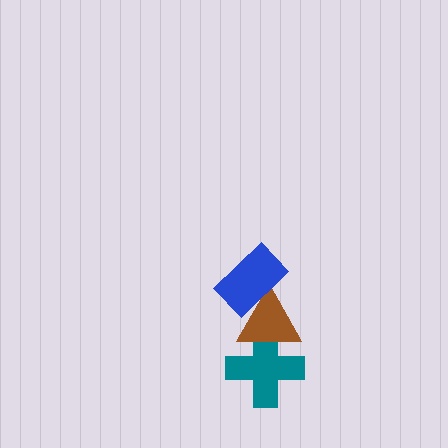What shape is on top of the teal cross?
The brown triangle is on top of the teal cross.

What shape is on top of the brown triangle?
The blue rectangle is on top of the brown triangle.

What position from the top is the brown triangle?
The brown triangle is 2nd from the top.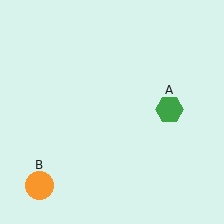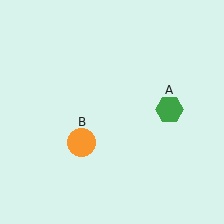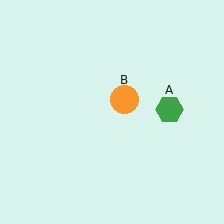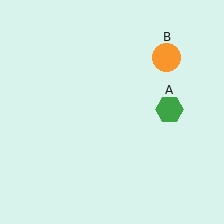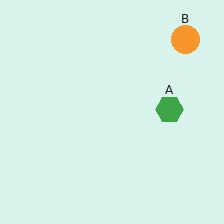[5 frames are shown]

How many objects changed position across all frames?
1 object changed position: orange circle (object B).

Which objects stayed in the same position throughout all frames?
Green hexagon (object A) remained stationary.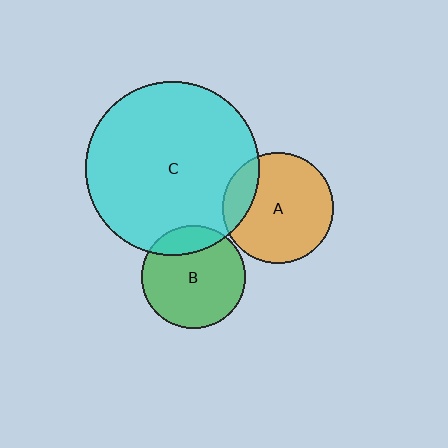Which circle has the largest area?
Circle C (cyan).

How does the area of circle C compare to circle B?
Approximately 2.8 times.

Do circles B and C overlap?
Yes.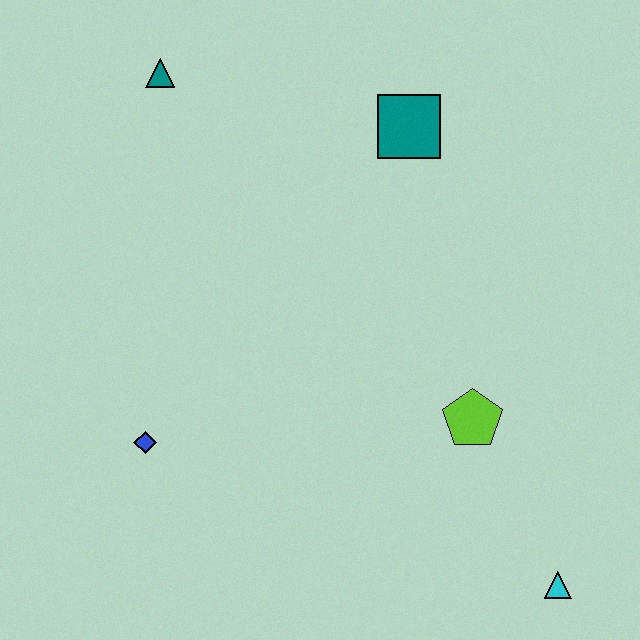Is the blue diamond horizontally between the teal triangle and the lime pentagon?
No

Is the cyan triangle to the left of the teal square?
No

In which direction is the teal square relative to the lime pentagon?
The teal square is above the lime pentagon.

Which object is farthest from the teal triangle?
The cyan triangle is farthest from the teal triangle.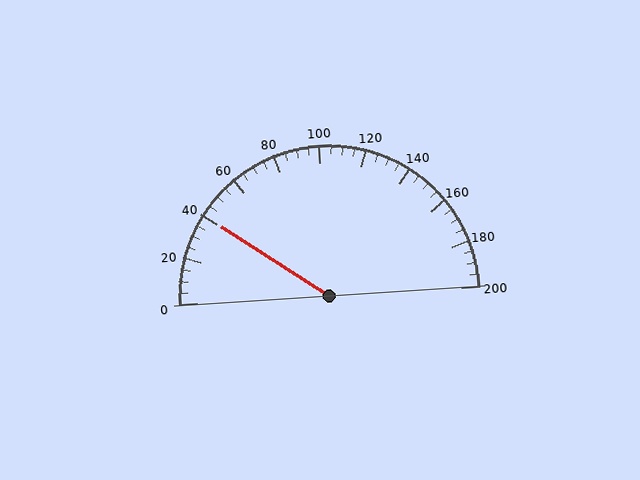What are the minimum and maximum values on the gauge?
The gauge ranges from 0 to 200.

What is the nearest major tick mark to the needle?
The nearest major tick mark is 40.